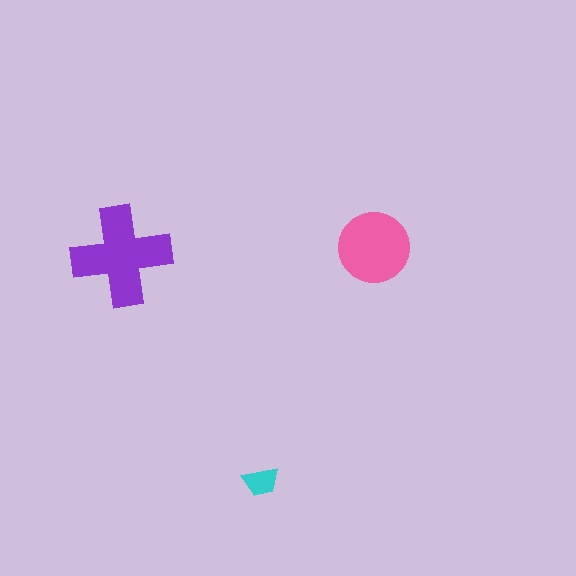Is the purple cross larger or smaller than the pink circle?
Larger.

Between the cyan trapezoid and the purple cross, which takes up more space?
The purple cross.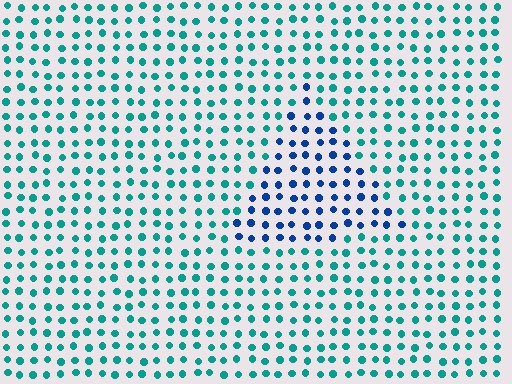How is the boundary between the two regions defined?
The boundary is defined purely by a slight shift in hue (about 45 degrees). Spacing, size, and orientation are identical on both sides.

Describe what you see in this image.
The image is filled with small teal elements in a uniform arrangement. A triangle-shaped region is visible where the elements are tinted to a slightly different hue, forming a subtle color boundary.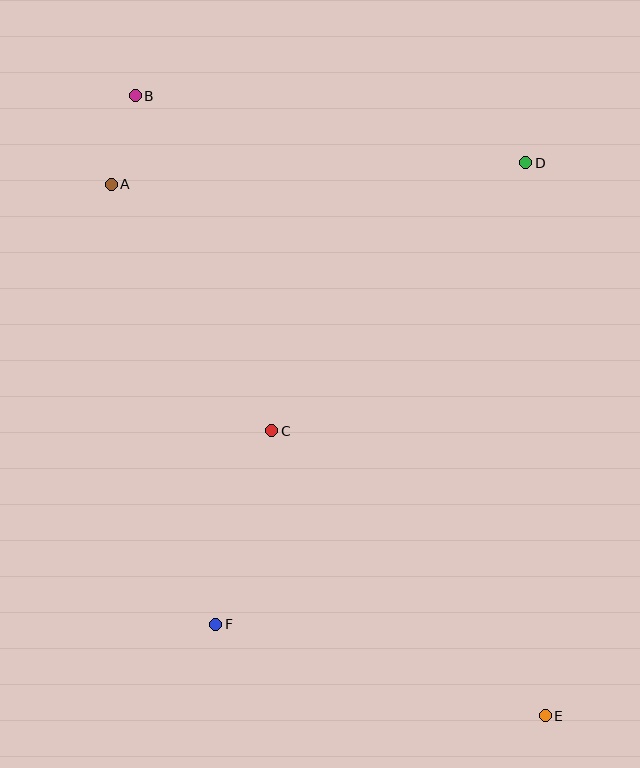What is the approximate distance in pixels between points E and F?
The distance between E and F is approximately 342 pixels.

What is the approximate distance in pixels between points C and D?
The distance between C and D is approximately 369 pixels.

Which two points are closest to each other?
Points A and B are closest to each other.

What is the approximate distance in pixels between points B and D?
The distance between B and D is approximately 396 pixels.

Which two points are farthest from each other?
Points B and E are farthest from each other.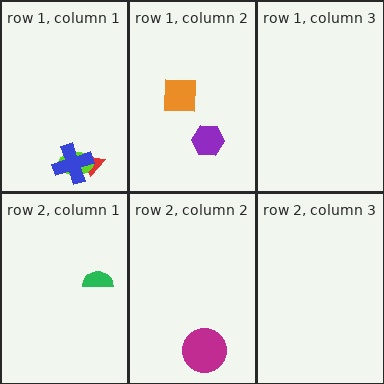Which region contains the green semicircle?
The row 2, column 1 region.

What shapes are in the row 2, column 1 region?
The green semicircle.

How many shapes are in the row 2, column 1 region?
1.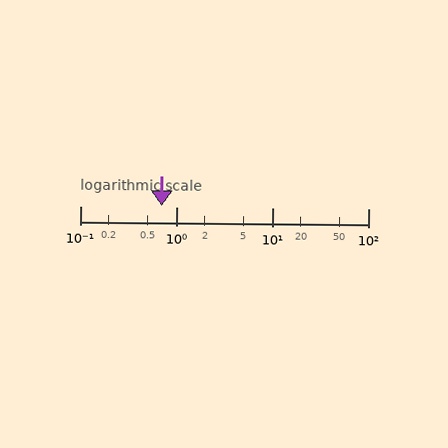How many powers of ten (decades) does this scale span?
The scale spans 3 decades, from 0.1 to 100.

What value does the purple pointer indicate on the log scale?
The pointer indicates approximately 0.7.